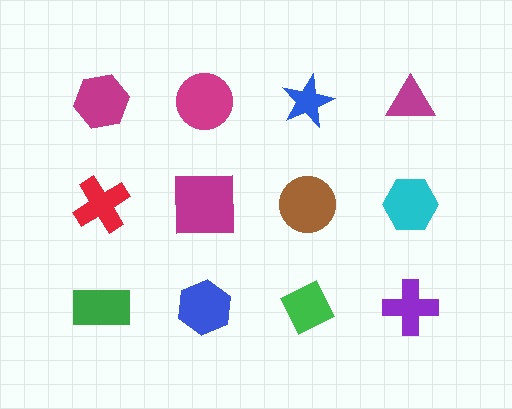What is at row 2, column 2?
A magenta square.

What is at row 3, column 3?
A green diamond.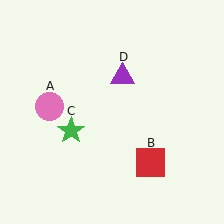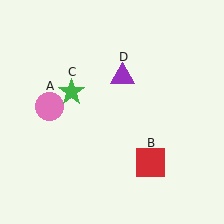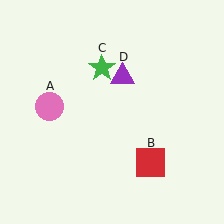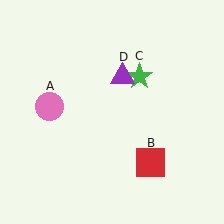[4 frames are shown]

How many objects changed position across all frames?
1 object changed position: green star (object C).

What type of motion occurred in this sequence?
The green star (object C) rotated clockwise around the center of the scene.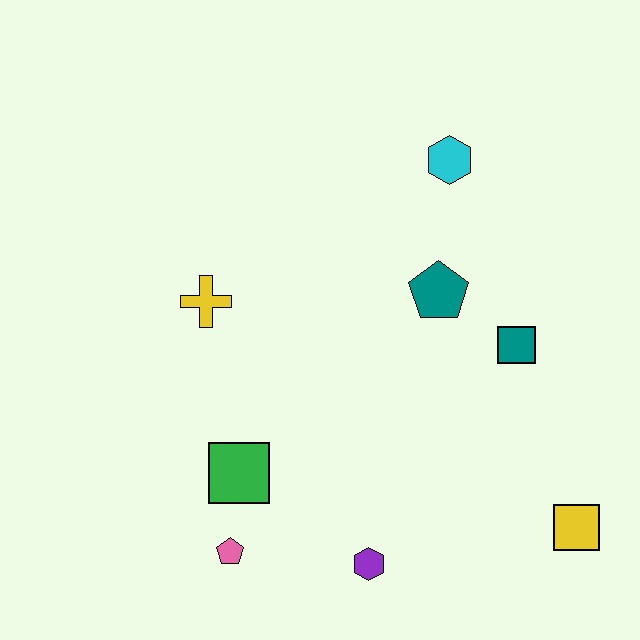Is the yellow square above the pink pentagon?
Yes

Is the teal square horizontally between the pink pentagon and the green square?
No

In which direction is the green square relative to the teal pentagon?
The green square is to the left of the teal pentagon.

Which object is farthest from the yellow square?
The yellow cross is farthest from the yellow square.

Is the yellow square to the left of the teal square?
No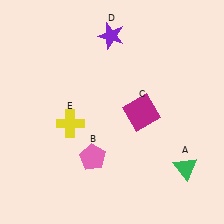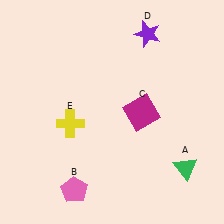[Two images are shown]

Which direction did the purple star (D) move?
The purple star (D) moved right.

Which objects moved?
The objects that moved are: the pink pentagon (B), the purple star (D).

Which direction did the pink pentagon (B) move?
The pink pentagon (B) moved down.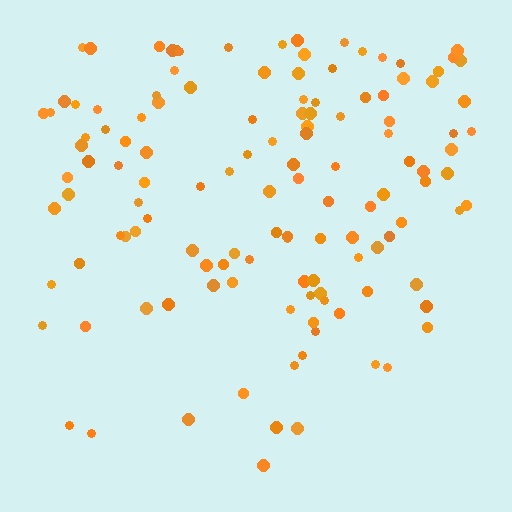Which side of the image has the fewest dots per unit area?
The bottom.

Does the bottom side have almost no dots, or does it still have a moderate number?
Still a moderate number, just noticeably fewer than the top.